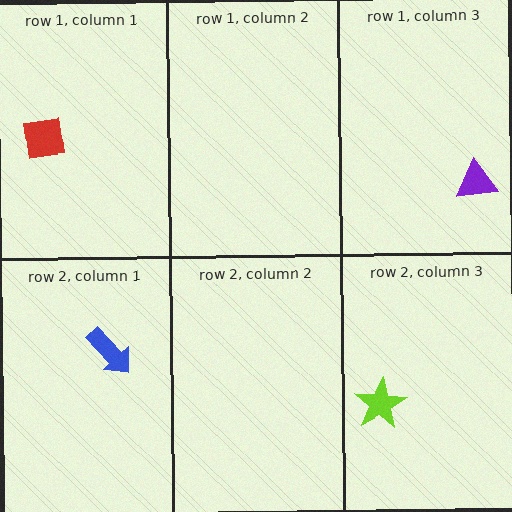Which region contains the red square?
The row 1, column 1 region.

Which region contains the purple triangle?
The row 1, column 3 region.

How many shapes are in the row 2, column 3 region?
1.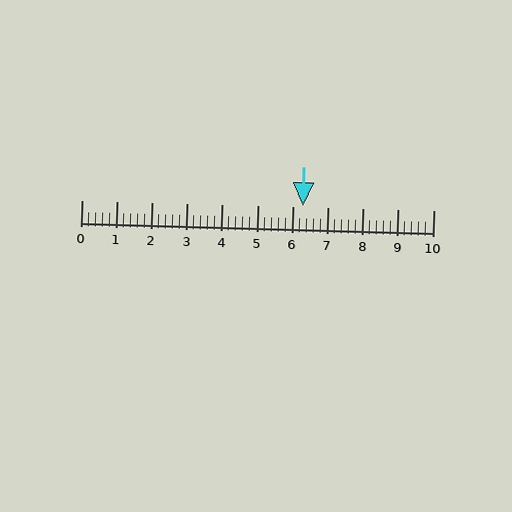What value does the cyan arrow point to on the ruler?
The cyan arrow points to approximately 6.3.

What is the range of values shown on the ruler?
The ruler shows values from 0 to 10.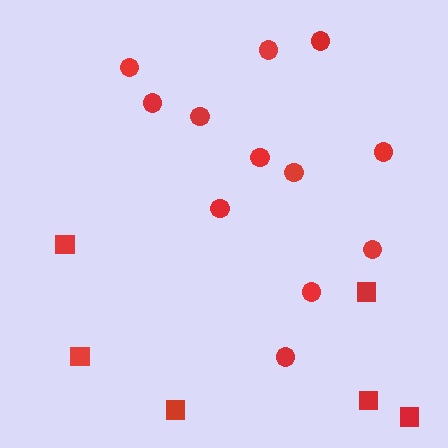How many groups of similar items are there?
There are 2 groups: one group of squares (6) and one group of circles (12).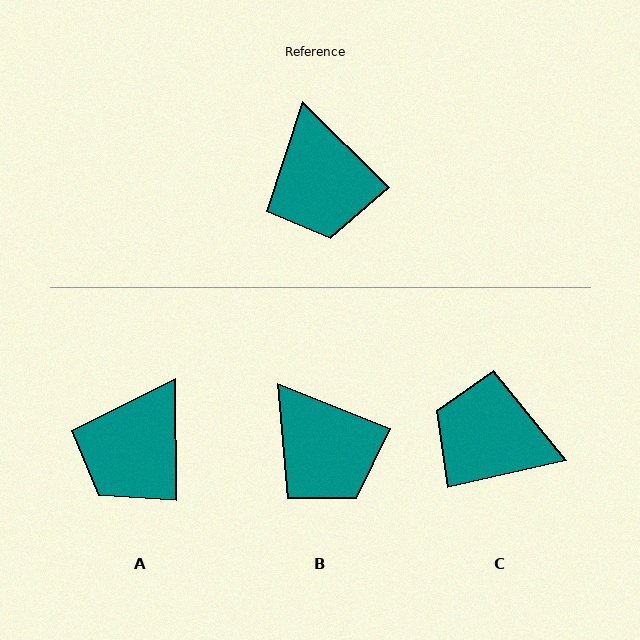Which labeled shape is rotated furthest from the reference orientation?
C, about 123 degrees away.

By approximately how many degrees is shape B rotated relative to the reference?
Approximately 23 degrees counter-clockwise.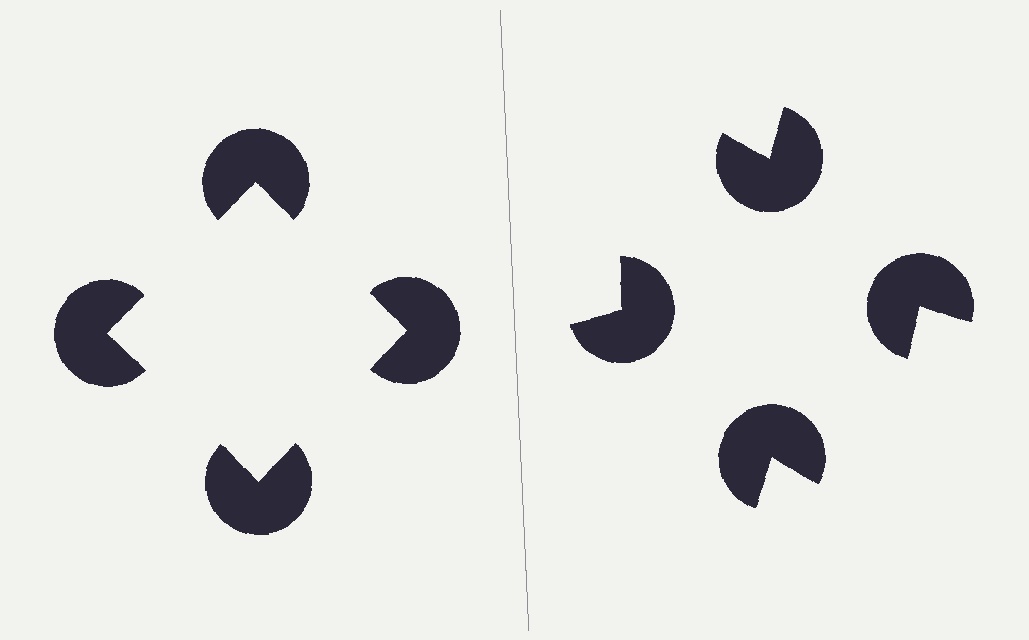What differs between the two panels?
The pac-man discs are positioned identically on both sides; only the wedge orientations differ. On the left they align to a square; on the right they are misaligned.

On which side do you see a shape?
An illusory square appears on the left side. On the right side the wedge cuts are rotated, so no coherent shape forms.